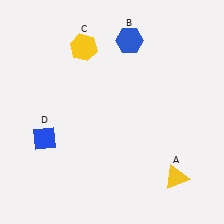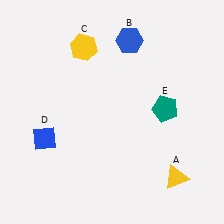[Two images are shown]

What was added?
A teal pentagon (E) was added in Image 2.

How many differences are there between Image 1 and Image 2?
There is 1 difference between the two images.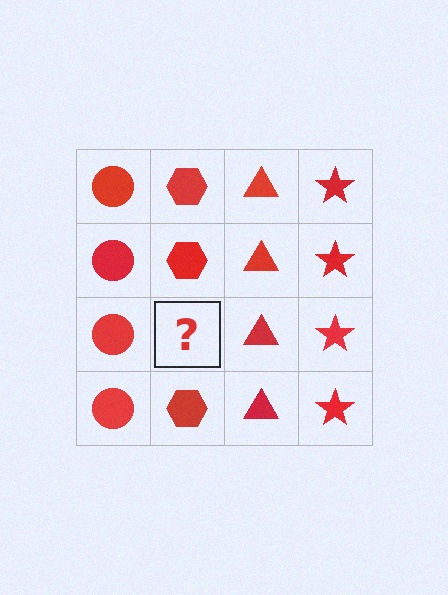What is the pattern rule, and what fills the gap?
The rule is that each column has a consistent shape. The gap should be filled with a red hexagon.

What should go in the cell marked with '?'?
The missing cell should contain a red hexagon.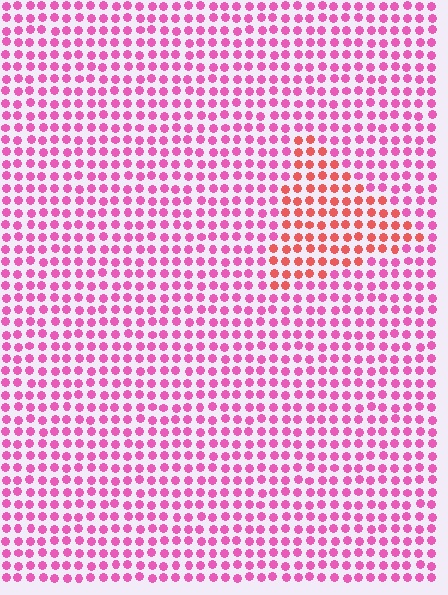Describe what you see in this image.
The image is filled with small pink elements in a uniform arrangement. A triangle-shaped region is visible where the elements are tinted to a slightly different hue, forming a subtle color boundary.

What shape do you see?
I see a triangle.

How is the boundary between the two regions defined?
The boundary is defined purely by a slight shift in hue (about 39 degrees). Spacing, size, and orientation are identical on both sides.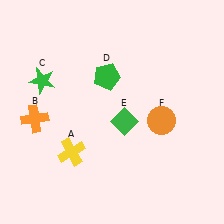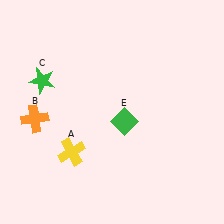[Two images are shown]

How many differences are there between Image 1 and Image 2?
There are 2 differences between the two images.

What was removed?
The green pentagon (D), the orange circle (F) were removed in Image 2.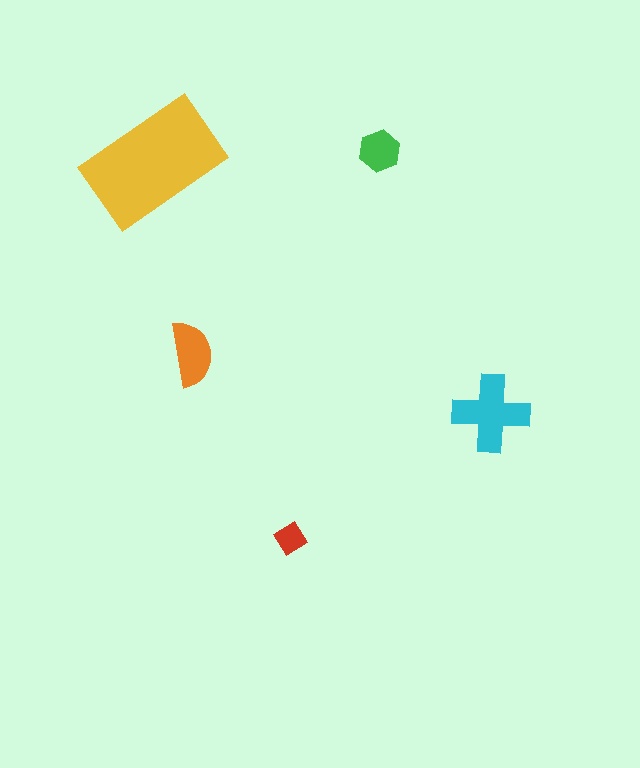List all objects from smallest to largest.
The red diamond, the green hexagon, the orange semicircle, the cyan cross, the yellow rectangle.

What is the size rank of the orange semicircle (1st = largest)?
3rd.